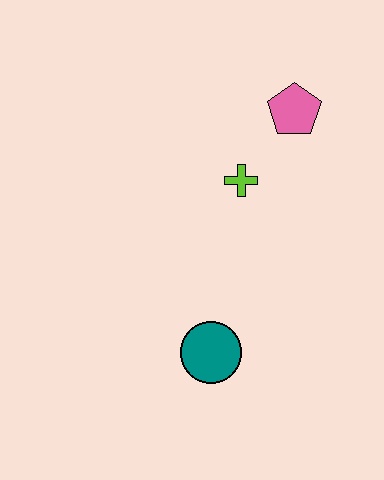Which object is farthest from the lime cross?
The teal circle is farthest from the lime cross.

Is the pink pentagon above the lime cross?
Yes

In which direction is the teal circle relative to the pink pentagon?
The teal circle is below the pink pentagon.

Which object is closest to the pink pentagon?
The lime cross is closest to the pink pentagon.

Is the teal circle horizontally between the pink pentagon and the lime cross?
No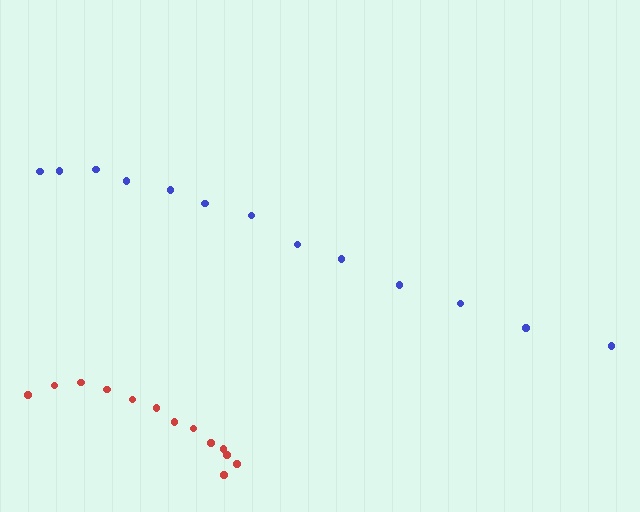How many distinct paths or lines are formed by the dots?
There are 2 distinct paths.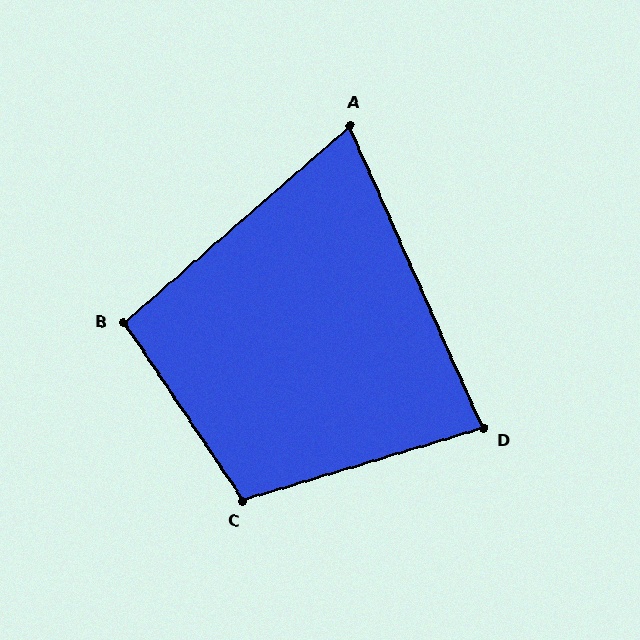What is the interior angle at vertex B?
Approximately 97 degrees (obtuse).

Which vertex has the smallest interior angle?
A, at approximately 73 degrees.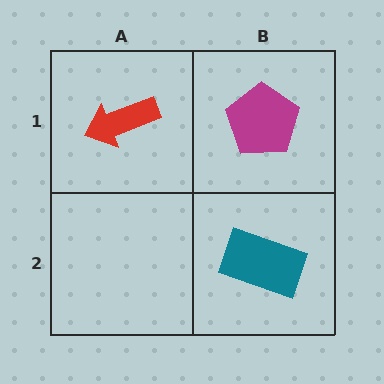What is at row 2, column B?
A teal rectangle.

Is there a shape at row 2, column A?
No, that cell is empty.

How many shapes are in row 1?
2 shapes.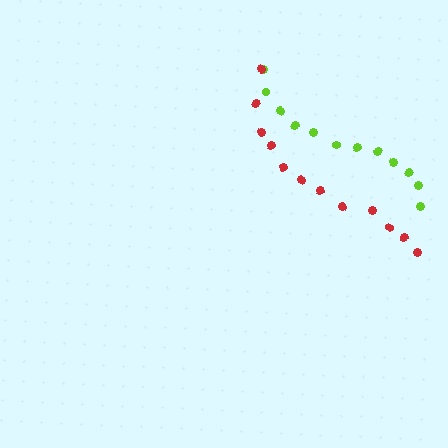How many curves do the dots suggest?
There are 2 distinct paths.